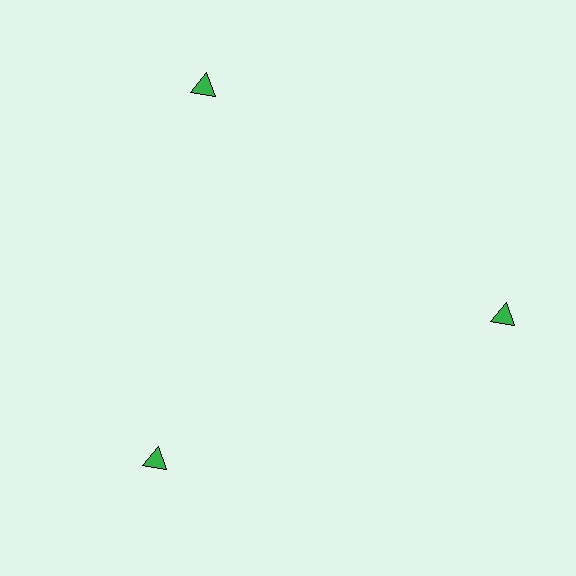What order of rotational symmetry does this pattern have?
This pattern has 3-fold rotational symmetry.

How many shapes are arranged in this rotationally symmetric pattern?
There are 3 shapes, arranged in 3 groups of 1.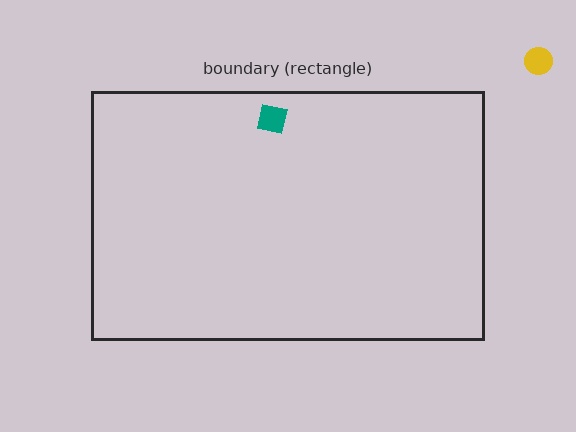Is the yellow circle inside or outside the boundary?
Outside.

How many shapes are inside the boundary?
1 inside, 1 outside.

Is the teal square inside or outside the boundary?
Inside.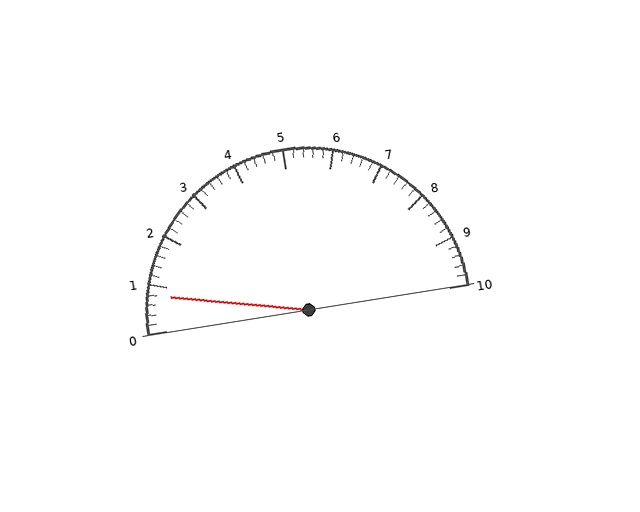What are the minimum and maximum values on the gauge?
The gauge ranges from 0 to 10.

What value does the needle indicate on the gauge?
The needle indicates approximately 0.8.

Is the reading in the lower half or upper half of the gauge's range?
The reading is in the lower half of the range (0 to 10).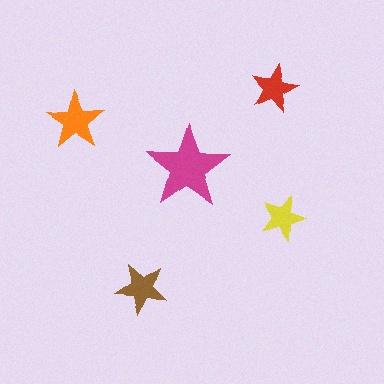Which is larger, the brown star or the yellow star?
The brown one.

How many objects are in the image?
There are 5 objects in the image.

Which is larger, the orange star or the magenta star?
The magenta one.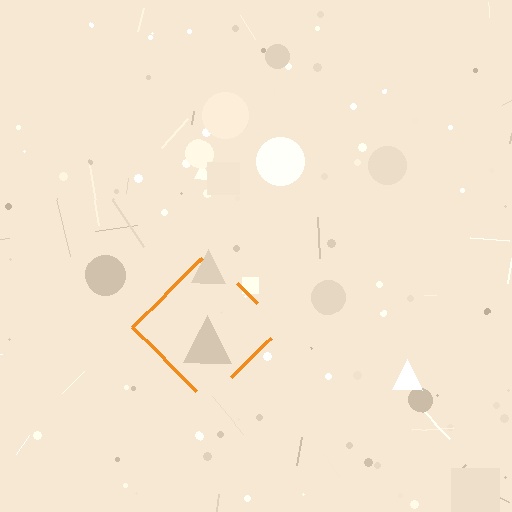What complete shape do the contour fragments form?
The contour fragments form a diamond.